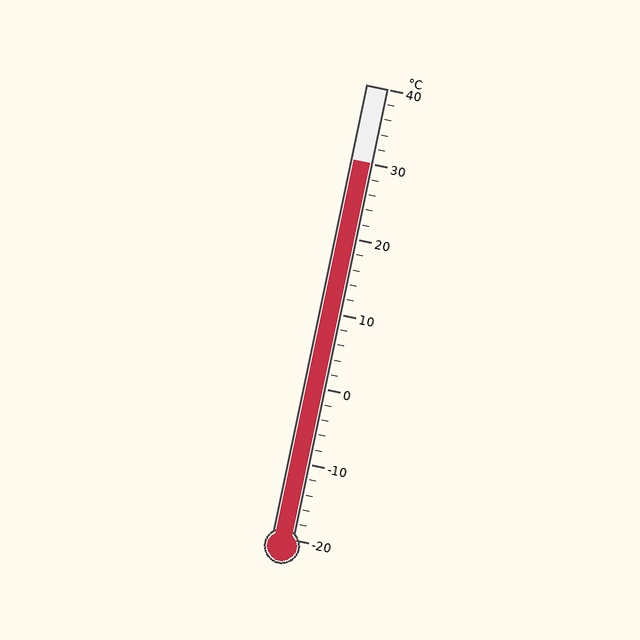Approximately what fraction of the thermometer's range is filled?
The thermometer is filled to approximately 85% of its range.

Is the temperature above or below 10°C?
The temperature is above 10°C.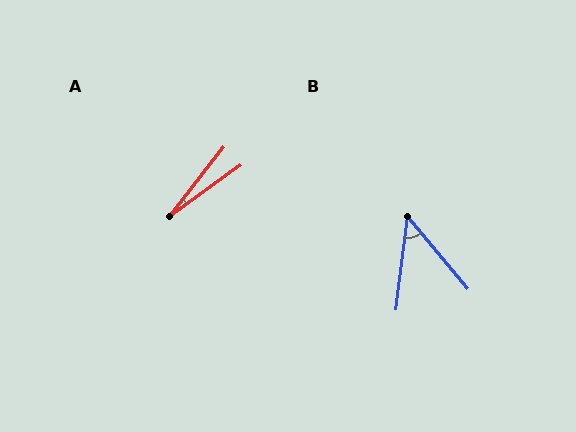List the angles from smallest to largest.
A (16°), B (47°).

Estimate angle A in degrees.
Approximately 16 degrees.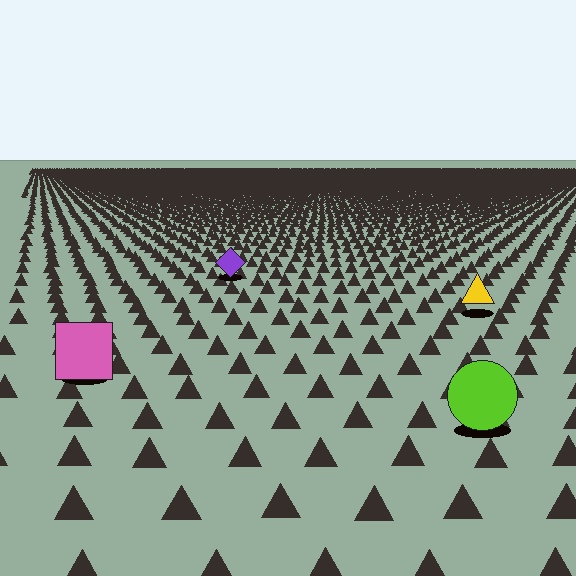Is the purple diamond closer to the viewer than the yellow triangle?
No. The yellow triangle is closer — you can tell from the texture gradient: the ground texture is coarser near it.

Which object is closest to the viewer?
The lime circle is closest. The texture marks near it are larger and more spread out.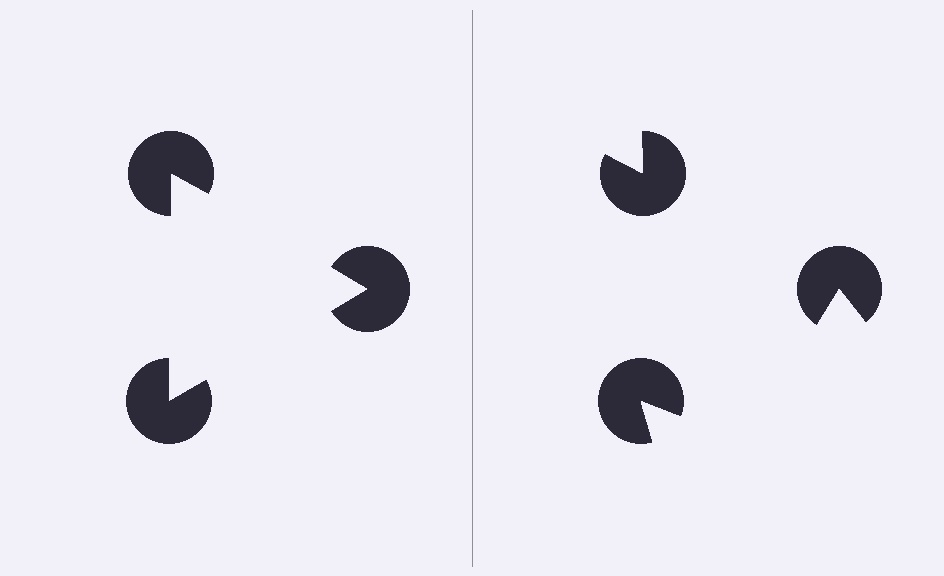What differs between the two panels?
The pac-man discs are positioned identically on both sides; only the wedge orientations differ. On the left they align to a triangle; on the right they are misaligned.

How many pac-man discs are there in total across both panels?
6 — 3 on each side.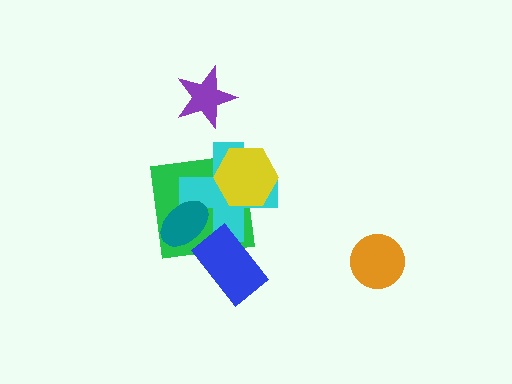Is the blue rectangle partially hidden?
No, no other shape covers it.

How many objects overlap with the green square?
4 objects overlap with the green square.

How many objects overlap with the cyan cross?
4 objects overlap with the cyan cross.